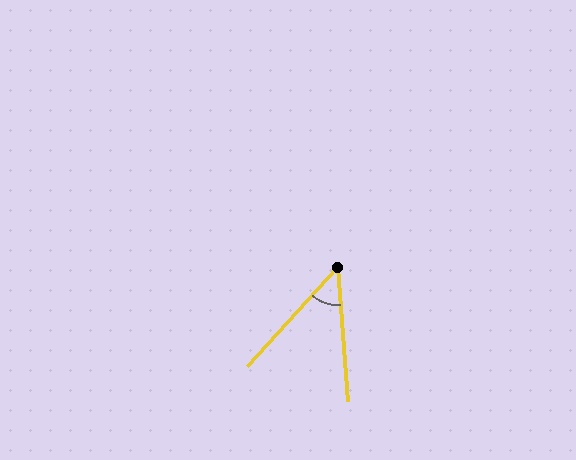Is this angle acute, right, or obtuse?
It is acute.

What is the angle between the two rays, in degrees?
Approximately 46 degrees.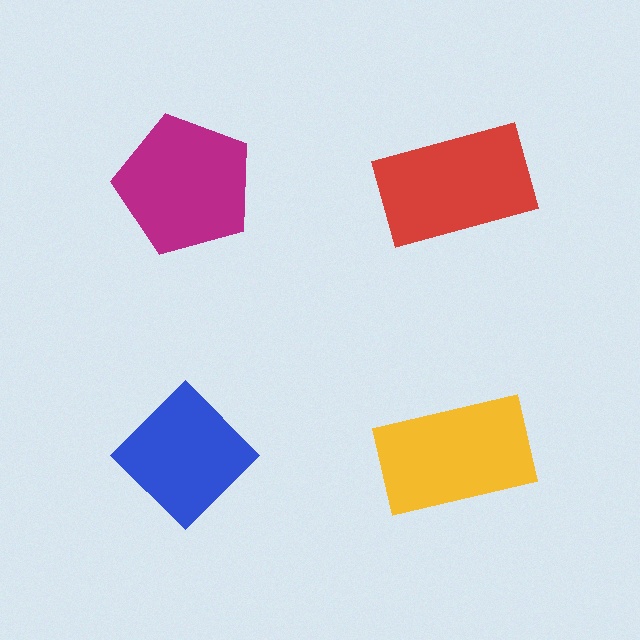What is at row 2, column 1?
A blue diamond.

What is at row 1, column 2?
A red rectangle.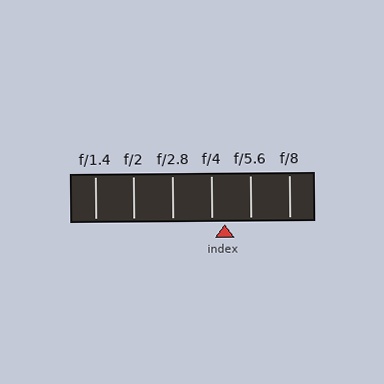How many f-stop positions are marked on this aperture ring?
There are 6 f-stop positions marked.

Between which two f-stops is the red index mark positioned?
The index mark is between f/4 and f/5.6.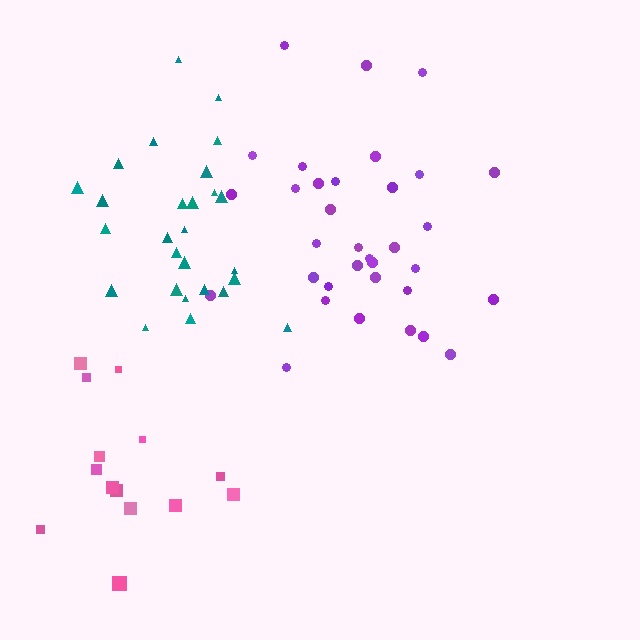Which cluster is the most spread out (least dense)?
Pink.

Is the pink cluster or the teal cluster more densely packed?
Teal.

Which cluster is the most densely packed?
Purple.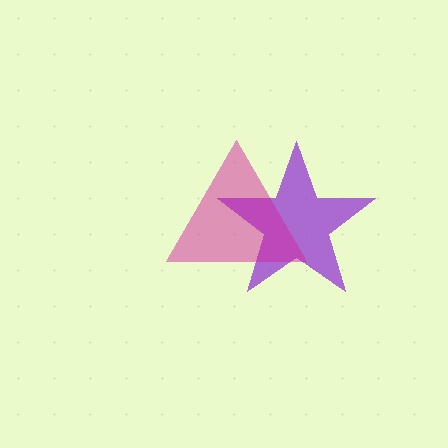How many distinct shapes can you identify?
There are 2 distinct shapes: a purple star, a magenta triangle.